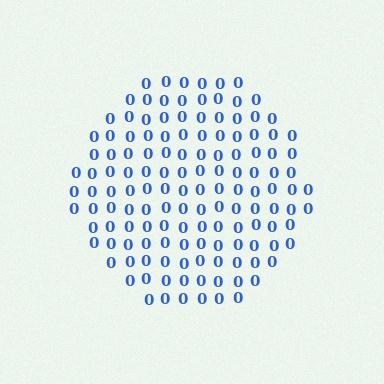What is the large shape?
The large shape is a circle.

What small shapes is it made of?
It is made of small digit 0's.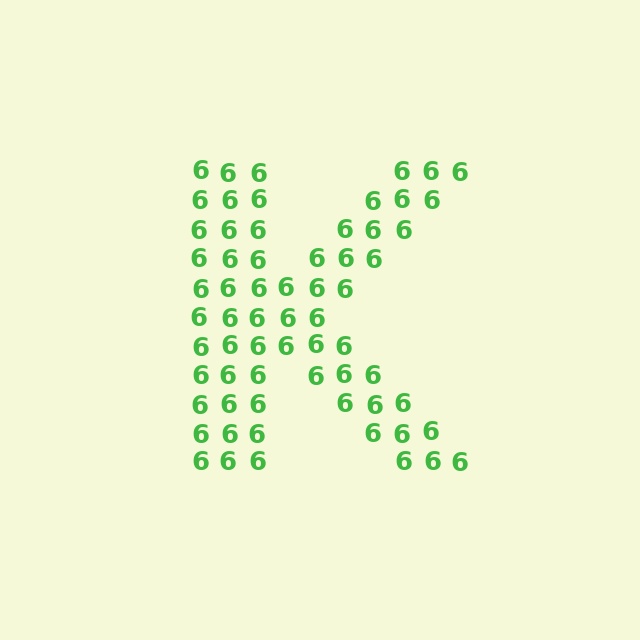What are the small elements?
The small elements are digit 6's.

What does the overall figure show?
The overall figure shows the letter K.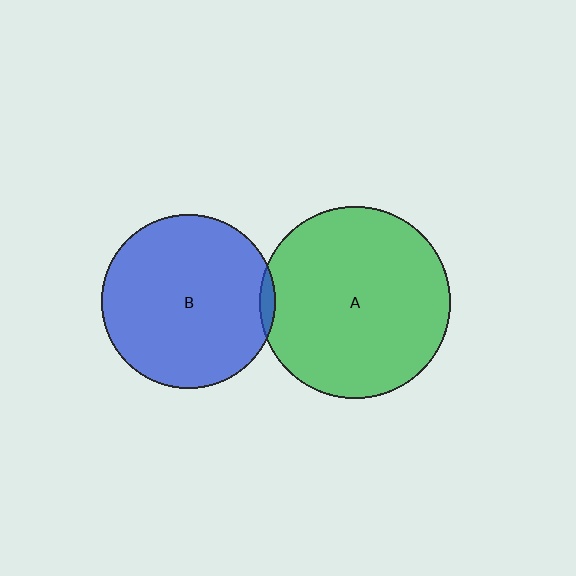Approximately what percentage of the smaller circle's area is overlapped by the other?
Approximately 5%.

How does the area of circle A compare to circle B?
Approximately 1.2 times.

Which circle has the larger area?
Circle A (green).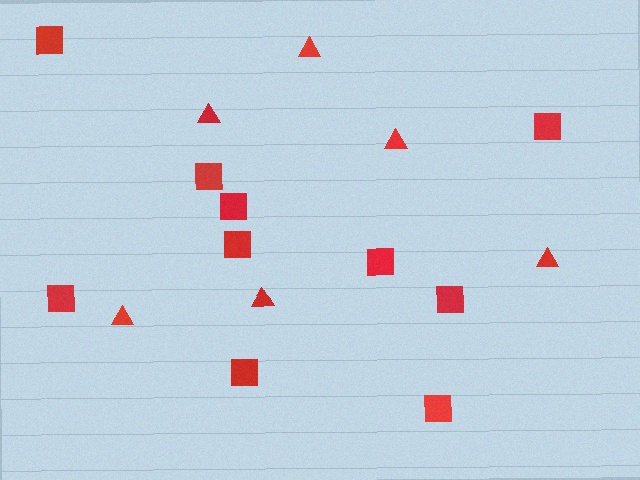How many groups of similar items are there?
There are 2 groups: one group of squares (10) and one group of triangles (6).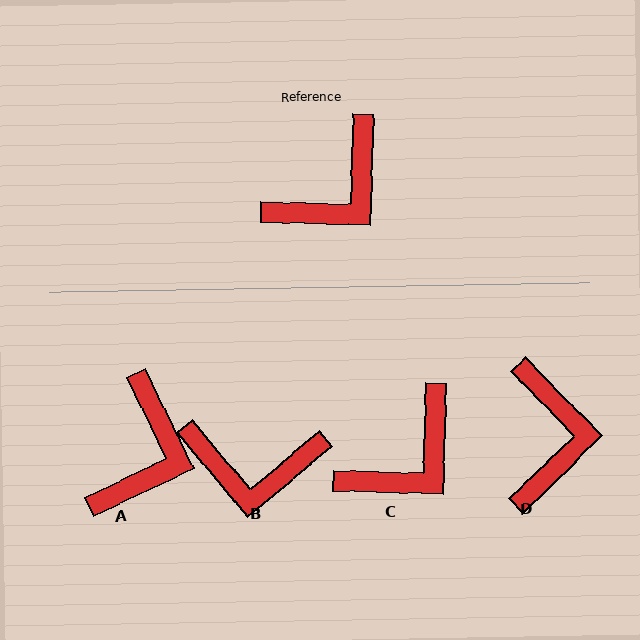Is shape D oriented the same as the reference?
No, it is off by about 46 degrees.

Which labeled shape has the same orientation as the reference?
C.